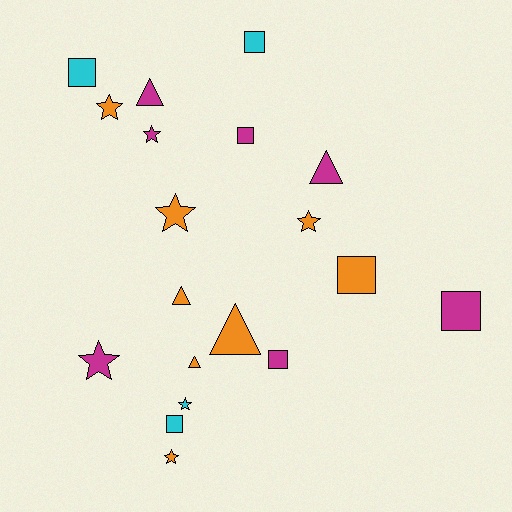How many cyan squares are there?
There are 3 cyan squares.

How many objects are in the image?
There are 19 objects.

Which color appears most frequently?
Orange, with 8 objects.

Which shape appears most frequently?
Star, with 7 objects.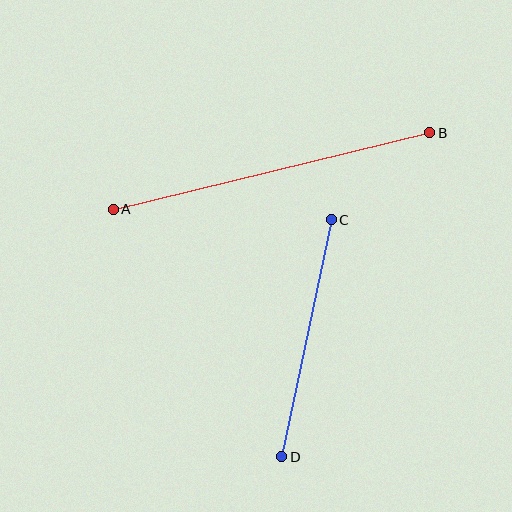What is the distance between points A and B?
The distance is approximately 325 pixels.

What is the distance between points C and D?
The distance is approximately 242 pixels.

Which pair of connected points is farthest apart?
Points A and B are farthest apart.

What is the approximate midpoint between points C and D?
The midpoint is at approximately (306, 338) pixels.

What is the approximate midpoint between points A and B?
The midpoint is at approximately (271, 171) pixels.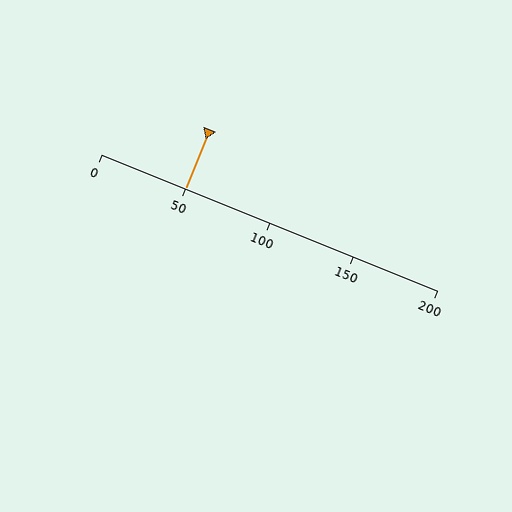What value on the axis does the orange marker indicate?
The marker indicates approximately 50.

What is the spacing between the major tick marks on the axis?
The major ticks are spaced 50 apart.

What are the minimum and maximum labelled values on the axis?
The axis runs from 0 to 200.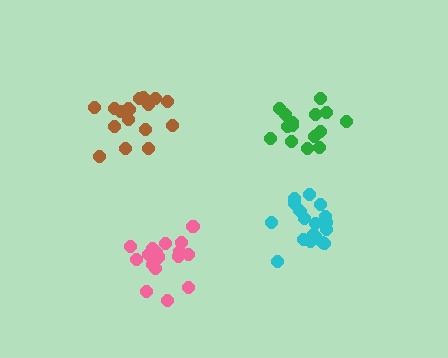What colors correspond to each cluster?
The clusters are colored: brown, pink, cyan, green.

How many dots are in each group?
Group 1: 17 dots, Group 2: 19 dots, Group 3: 19 dots, Group 4: 16 dots (71 total).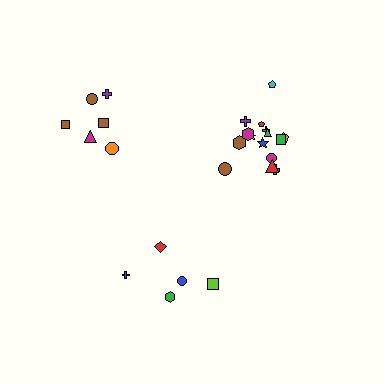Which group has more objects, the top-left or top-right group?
The top-right group.